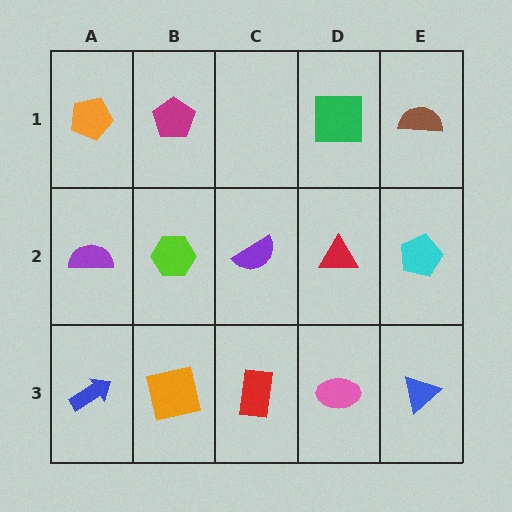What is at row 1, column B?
A magenta pentagon.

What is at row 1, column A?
An orange pentagon.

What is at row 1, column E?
A brown semicircle.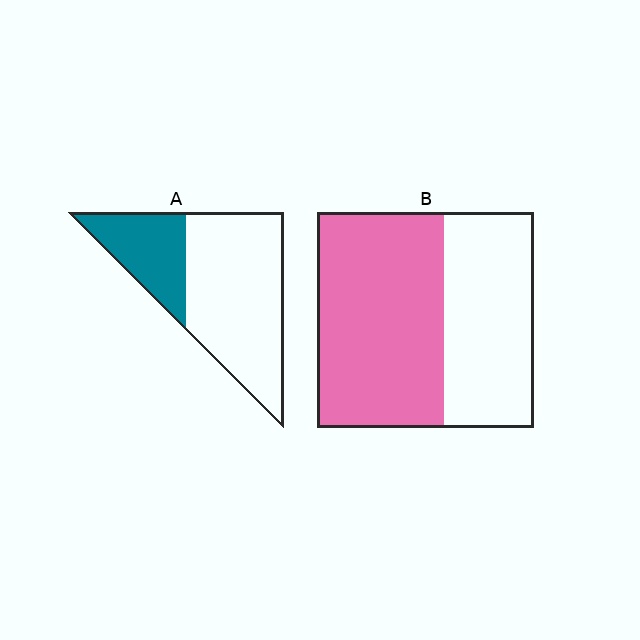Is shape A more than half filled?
No.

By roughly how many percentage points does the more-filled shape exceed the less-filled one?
By roughly 30 percentage points (B over A).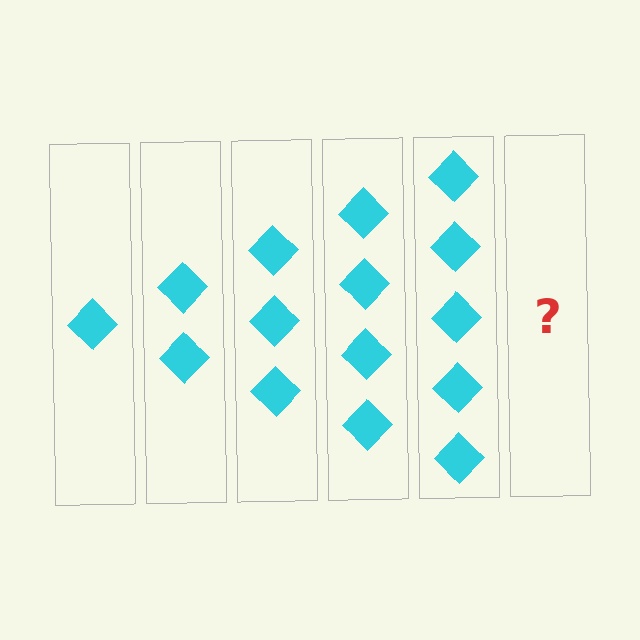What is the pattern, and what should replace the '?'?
The pattern is that each step adds one more diamond. The '?' should be 6 diamonds.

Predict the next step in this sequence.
The next step is 6 diamonds.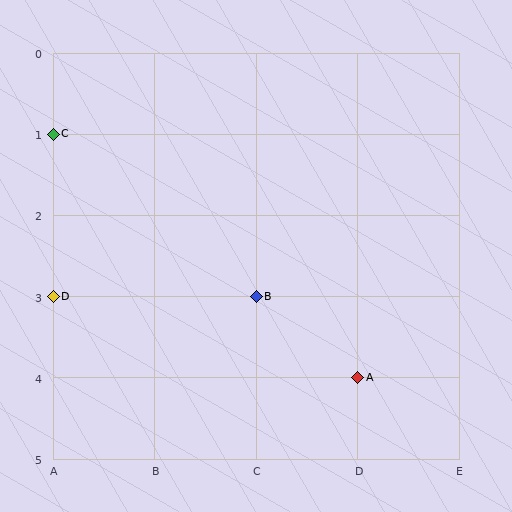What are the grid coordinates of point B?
Point B is at grid coordinates (C, 3).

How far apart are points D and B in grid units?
Points D and B are 2 columns apart.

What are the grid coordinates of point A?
Point A is at grid coordinates (D, 4).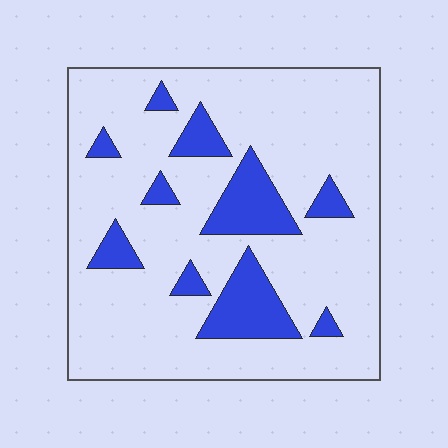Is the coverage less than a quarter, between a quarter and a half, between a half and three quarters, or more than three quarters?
Less than a quarter.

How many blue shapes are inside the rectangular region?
10.